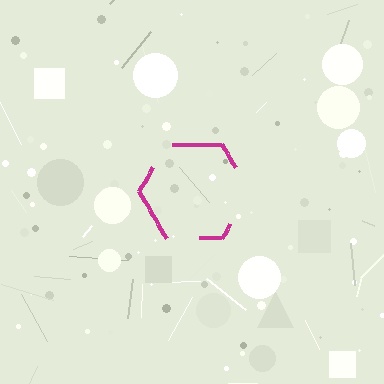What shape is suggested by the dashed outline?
The dashed outline suggests a hexagon.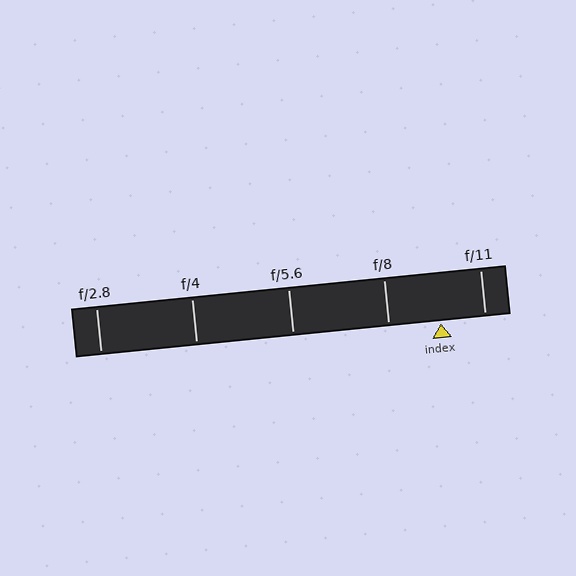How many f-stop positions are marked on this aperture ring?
There are 5 f-stop positions marked.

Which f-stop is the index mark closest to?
The index mark is closest to f/11.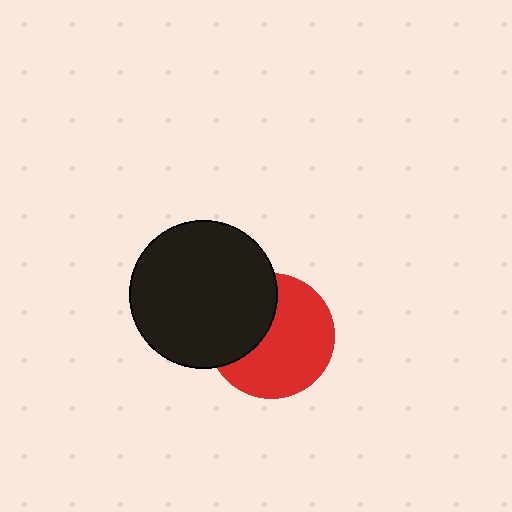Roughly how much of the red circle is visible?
About half of it is visible (roughly 64%).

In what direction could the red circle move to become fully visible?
The red circle could move right. That would shift it out from behind the black circle entirely.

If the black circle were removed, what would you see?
You would see the complete red circle.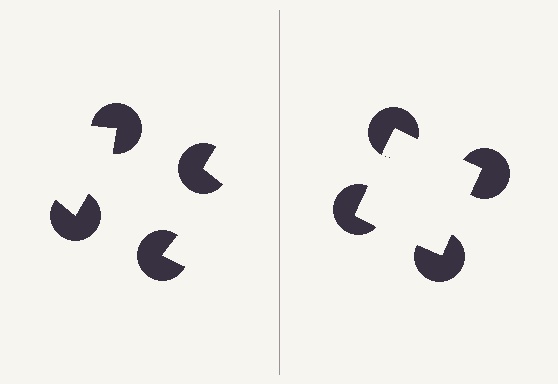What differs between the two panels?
The pac-man discs are positioned identically on both sides; only the wedge orientations differ. On the right they align to a square; on the left they are misaligned.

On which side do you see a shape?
An illusory square appears on the right side. On the left side the wedge cuts are rotated, so no coherent shape forms.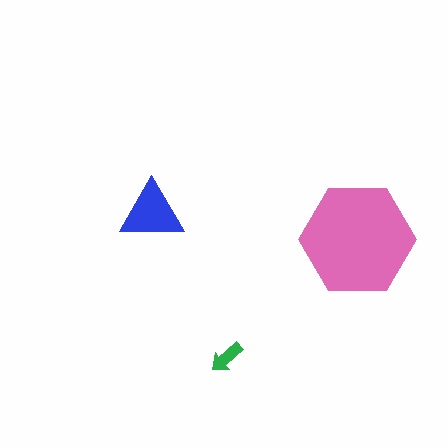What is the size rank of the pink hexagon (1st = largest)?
1st.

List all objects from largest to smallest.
The pink hexagon, the blue triangle, the green arrow.